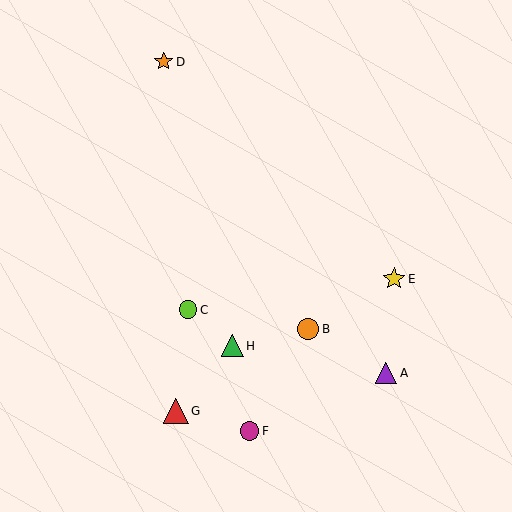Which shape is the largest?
The red triangle (labeled G) is the largest.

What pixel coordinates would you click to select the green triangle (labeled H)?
Click at (232, 346) to select the green triangle H.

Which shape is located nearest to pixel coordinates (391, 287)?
The yellow star (labeled E) at (394, 279) is nearest to that location.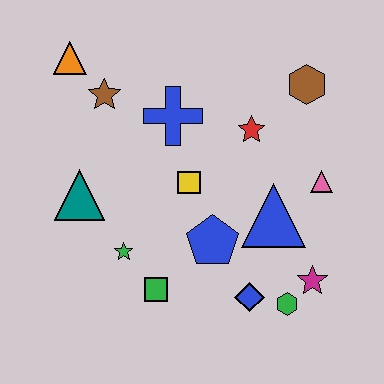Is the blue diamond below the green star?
Yes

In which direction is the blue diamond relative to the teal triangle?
The blue diamond is to the right of the teal triangle.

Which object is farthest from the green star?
The brown hexagon is farthest from the green star.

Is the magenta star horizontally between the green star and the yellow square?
No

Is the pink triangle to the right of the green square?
Yes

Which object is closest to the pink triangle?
The blue triangle is closest to the pink triangle.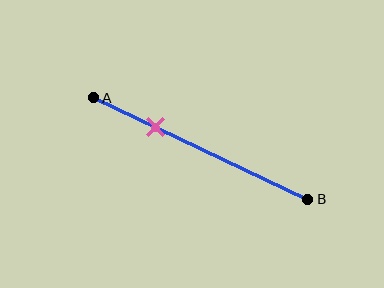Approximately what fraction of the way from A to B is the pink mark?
The pink mark is approximately 30% of the way from A to B.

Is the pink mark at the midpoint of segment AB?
No, the mark is at about 30% from A, not at the 50% midpoint.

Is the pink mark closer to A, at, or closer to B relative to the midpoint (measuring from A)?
The pink mark is closer to point A than the midpoint of segment AB.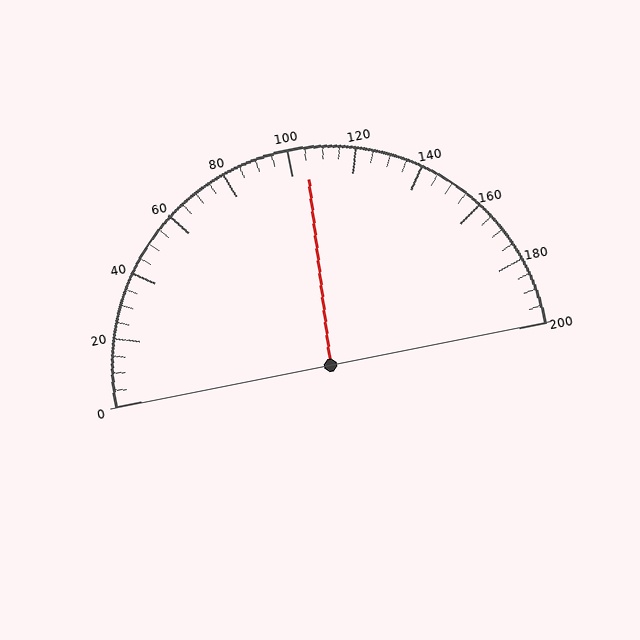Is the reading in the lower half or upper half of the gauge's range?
The reading is in the upper half of the range (0 to 200).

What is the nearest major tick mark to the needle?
The nearest major tick mark is 100.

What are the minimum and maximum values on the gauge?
The gauge ranges from 0 to 200.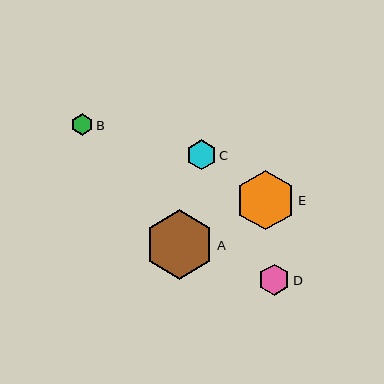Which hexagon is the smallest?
Hexagon B is the smallest with a size of approximately 22 pixels.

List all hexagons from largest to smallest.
From largest to smallest: A, E, D, C, B.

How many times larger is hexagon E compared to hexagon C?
Hexagon E is approximately 2.0 times the size of hexagon C.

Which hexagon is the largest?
Hexagon A is the largest with a size of approximately 70 pixels.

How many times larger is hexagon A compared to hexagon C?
Hexagon A is approximately 2.3 times the size of hexagon C.